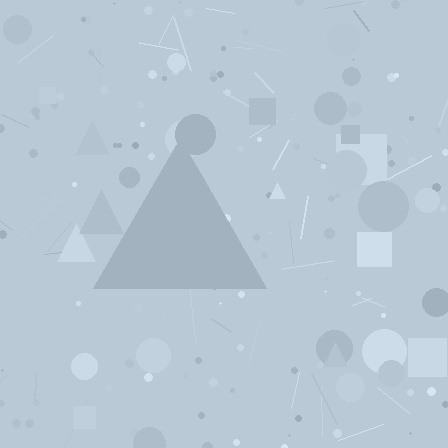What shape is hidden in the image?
A triangle is hidden in the image.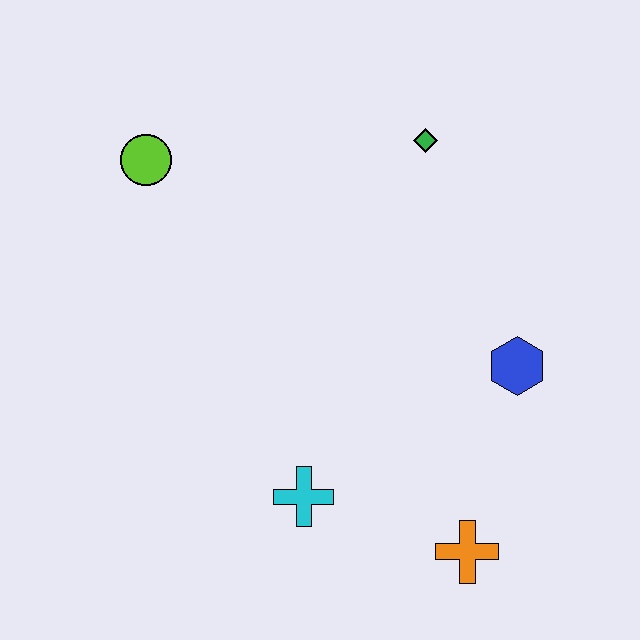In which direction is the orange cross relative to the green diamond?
The orange cross is below the green diamond.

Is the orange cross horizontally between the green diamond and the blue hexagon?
Yes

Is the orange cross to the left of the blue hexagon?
Yes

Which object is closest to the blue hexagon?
The orange cross is closest to the blue hexagon.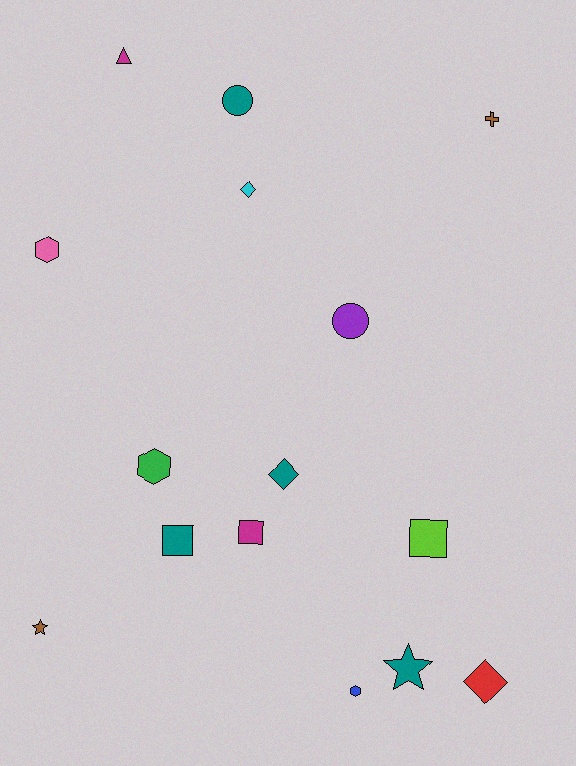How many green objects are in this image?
There is 1 green object.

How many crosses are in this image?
There is 1 cross.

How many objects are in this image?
There are 15 objects.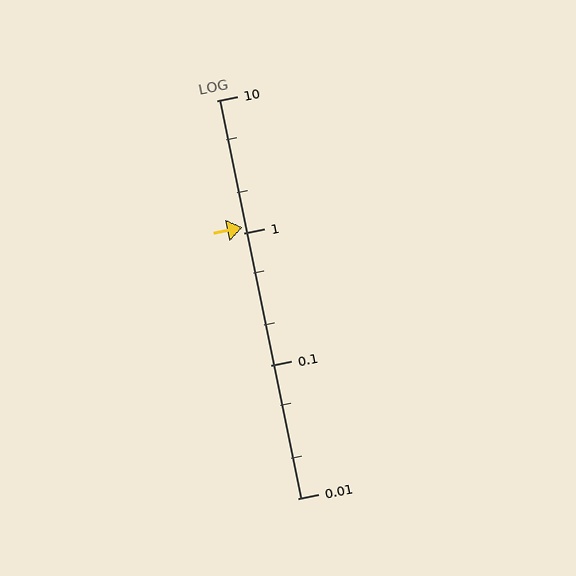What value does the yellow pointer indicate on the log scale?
The pointer indicates approximately 1.1.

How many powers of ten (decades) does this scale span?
The scale spans 3 decades, from 0.01 to 10.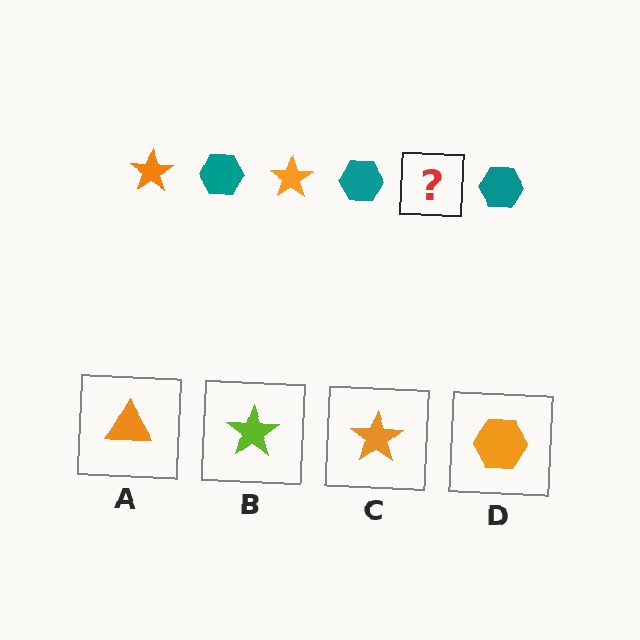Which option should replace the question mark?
Option C.